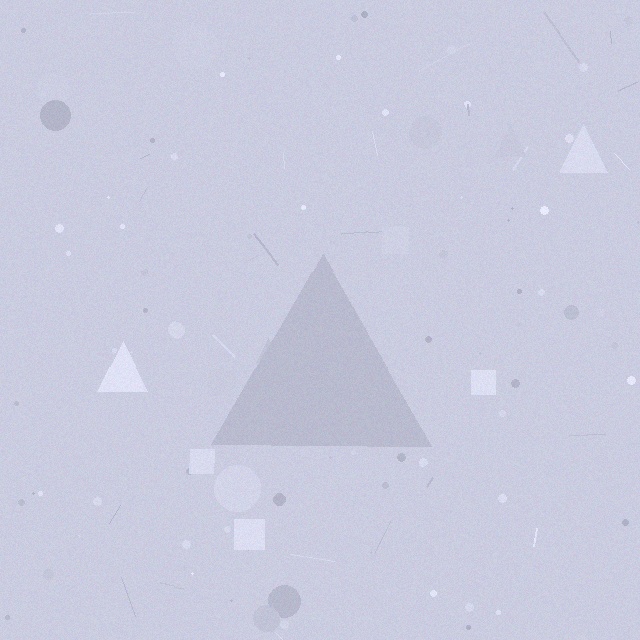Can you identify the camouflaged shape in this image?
The camouflaged shape is a triangle.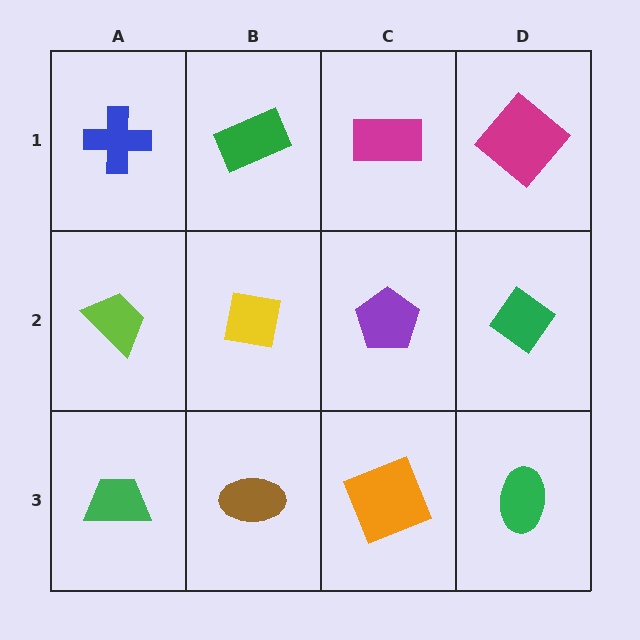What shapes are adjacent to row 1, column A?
A lime trapezoid (row 2, column A), a green rectangle (row 1, column B).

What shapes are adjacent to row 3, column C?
A purple pentagon (row 2, column C), a brown ellipse (row 3, column B), a green ellipse (row 3, column D).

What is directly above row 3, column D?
A green diamond.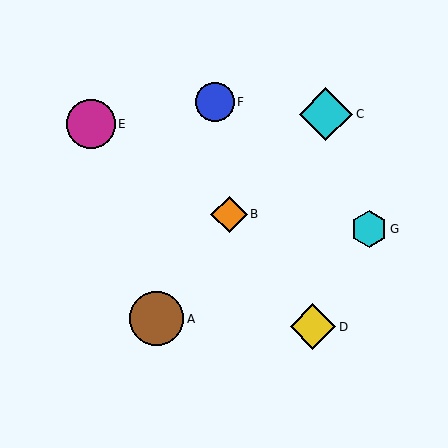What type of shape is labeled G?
Shape G is a cyan hexagon.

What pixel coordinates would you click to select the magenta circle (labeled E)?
Click at (91, 124) to select the magenta circle E.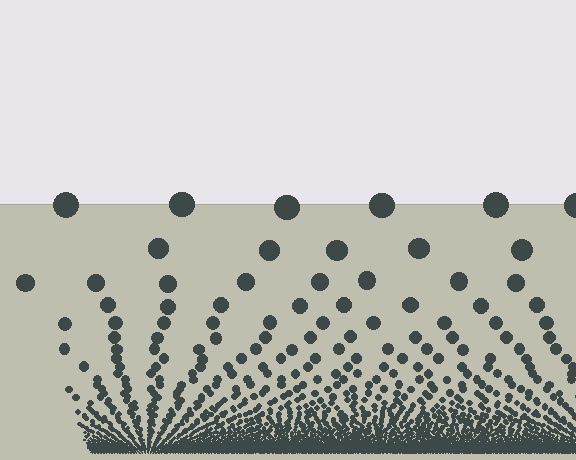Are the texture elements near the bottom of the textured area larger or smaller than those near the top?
Smaller. The gradient is inverted — elements near the bottom are smaller and denser.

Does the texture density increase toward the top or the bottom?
Density increases toward the bottom.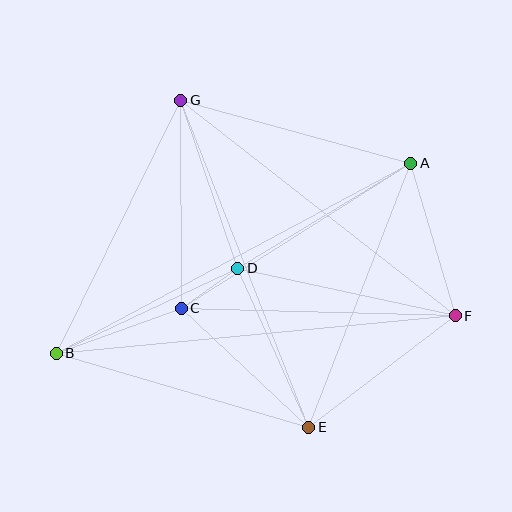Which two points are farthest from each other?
Points A and B are farthest from each other.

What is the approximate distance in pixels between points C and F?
The distance between C and F is approximately 274 pixels.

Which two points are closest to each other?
Points C and D are closest to each other.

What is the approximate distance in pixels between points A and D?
The distance between A and D is approximately 202 pixels.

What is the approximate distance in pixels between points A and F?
The distance between A and F is approximately 159 pixels.